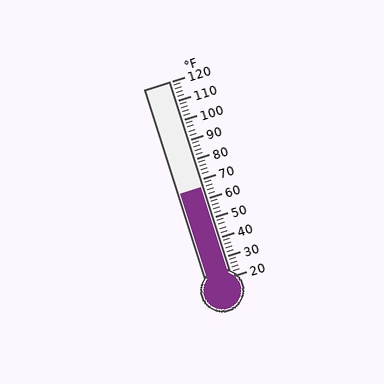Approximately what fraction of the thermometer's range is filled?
The thermometer is filled to approximately 45% of its range.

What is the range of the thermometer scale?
The thermometer scale ranges from 20°F to 120°F.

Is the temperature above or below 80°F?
The temperature is below 80°F.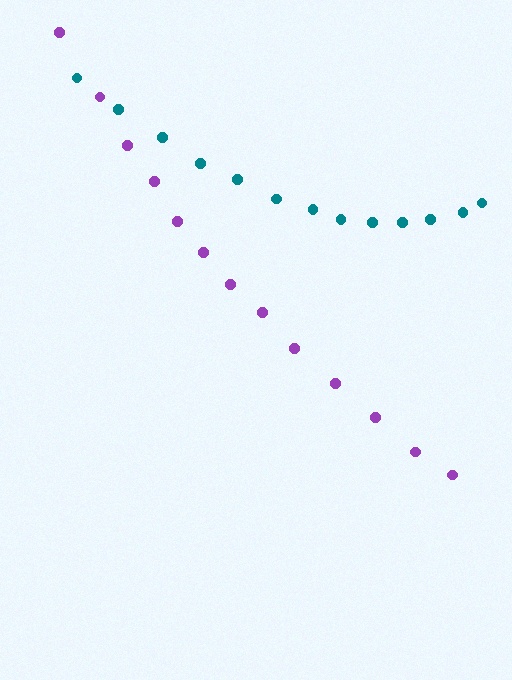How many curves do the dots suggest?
There are 2 distinct paths.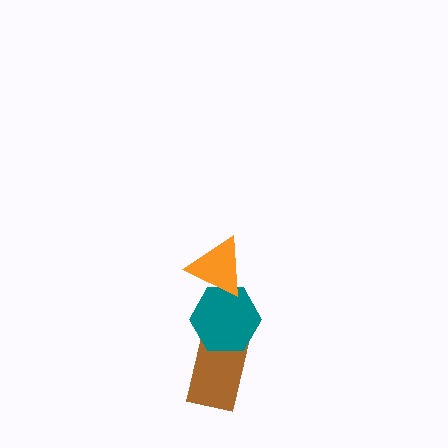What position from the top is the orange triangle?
The orange triangle is 1st from the top.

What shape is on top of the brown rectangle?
The teal hexagon is on top of the brown rectangle.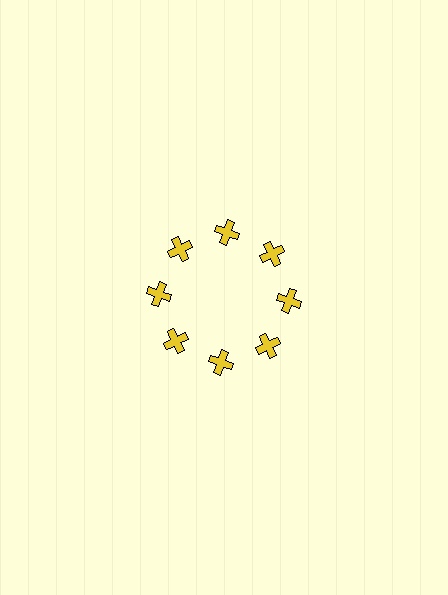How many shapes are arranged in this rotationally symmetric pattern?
There are 8 shapes, arranged in 8 groups of 1.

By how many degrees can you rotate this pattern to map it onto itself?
The pattern maps onto itself every 45 degrees of rotation.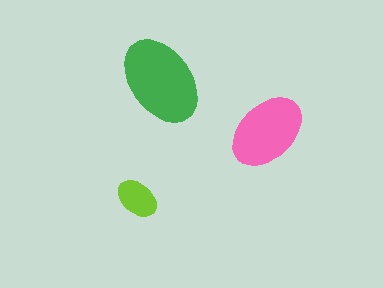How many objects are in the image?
There are 3 objects in the image.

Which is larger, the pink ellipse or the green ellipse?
The green one.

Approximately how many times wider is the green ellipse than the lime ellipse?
About 2 times wider.